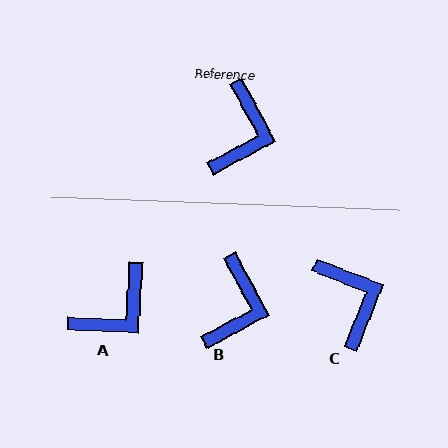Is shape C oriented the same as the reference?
No, it is off by about 40 degrees.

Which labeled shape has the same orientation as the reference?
B.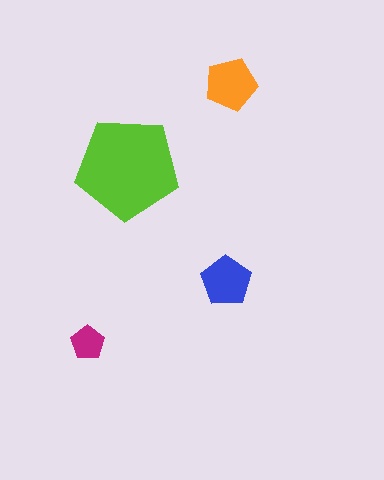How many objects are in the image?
There are 4 objects in the image.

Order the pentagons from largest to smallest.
the lime one, the orange one, the blue one, the magenta one.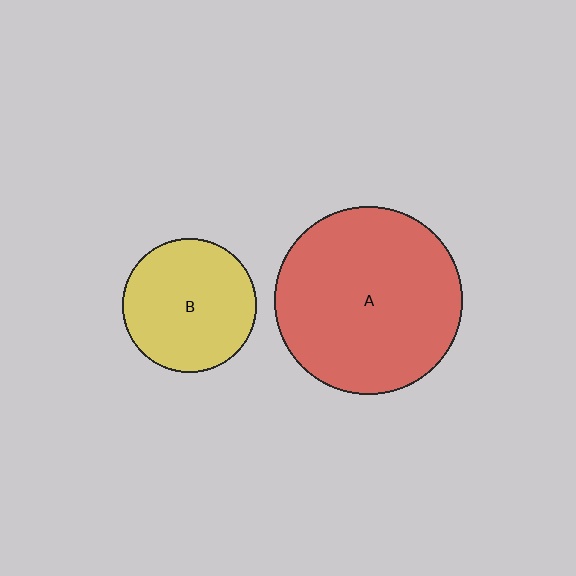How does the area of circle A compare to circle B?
Approximately 2.0 times.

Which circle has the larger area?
Circle A (red).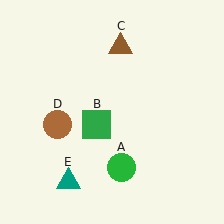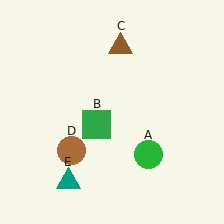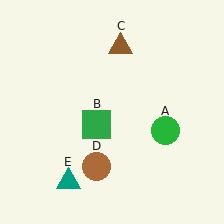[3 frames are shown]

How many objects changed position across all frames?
2 objects changed position: green circle (object A), brown circle (object D).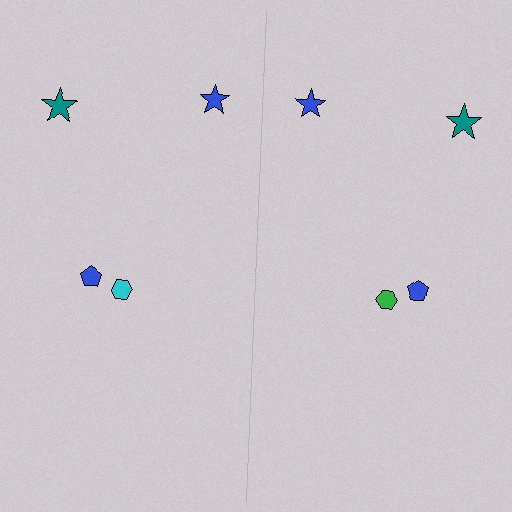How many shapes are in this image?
There are 8 shapes in this image.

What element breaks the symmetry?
The green hexagon on the right side breaks the symmetry — its mirror counterpart is cyan.